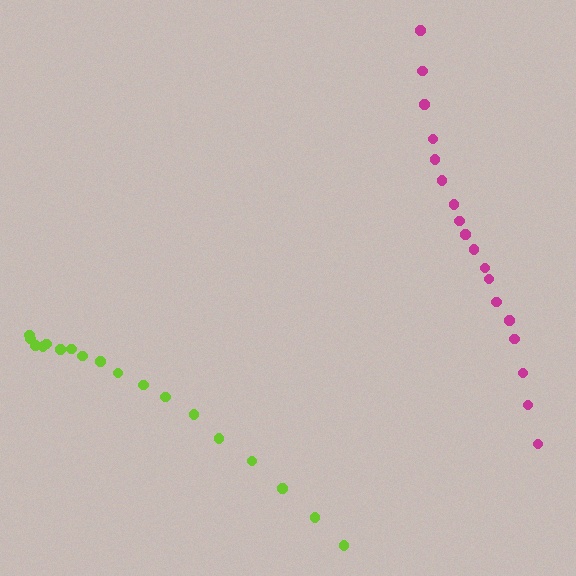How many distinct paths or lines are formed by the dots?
There are 2 distinct paths.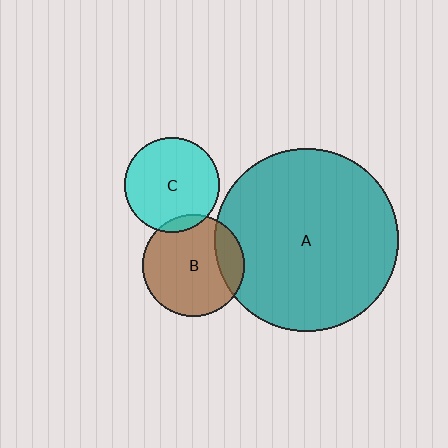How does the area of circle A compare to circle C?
Approximately 3.8 times.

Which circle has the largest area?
Circle A (teal).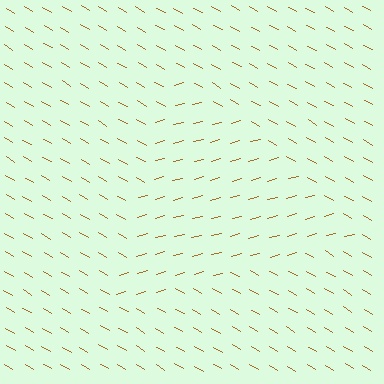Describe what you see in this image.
The image is filled with small brown line segments. A triangle region in the image has lines oriented differently from the surrounding lines, creating a visible texture boundary.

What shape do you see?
I see a triangle.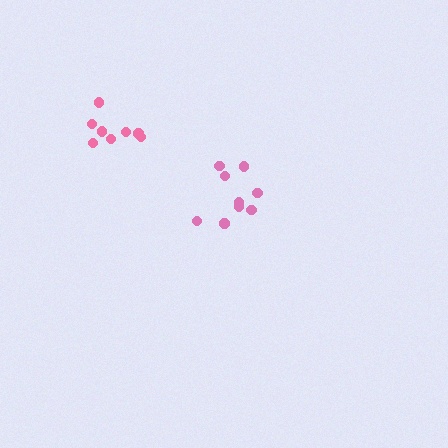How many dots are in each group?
Group 1: 8 dots, Group 2: 9 dots (17 total).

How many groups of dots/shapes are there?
There are 2 groups.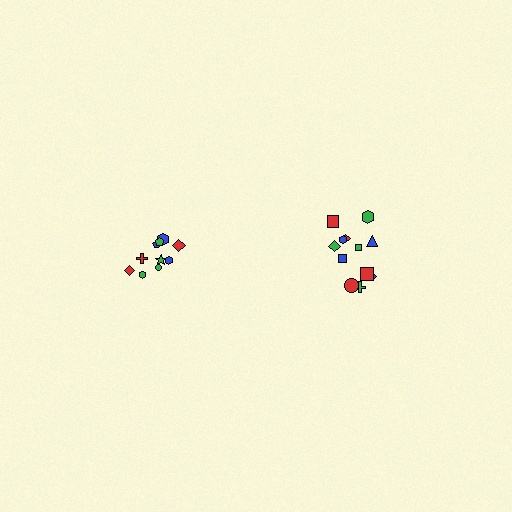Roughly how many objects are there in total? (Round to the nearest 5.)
Roughly 20 objects in total.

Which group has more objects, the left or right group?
The right group.